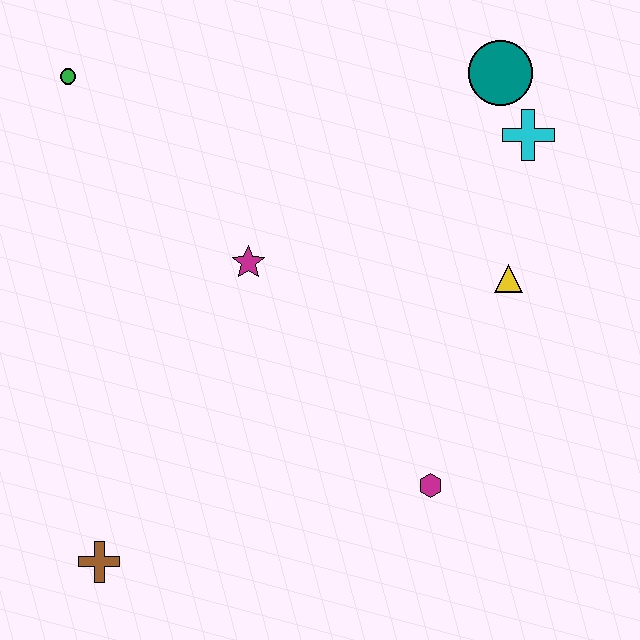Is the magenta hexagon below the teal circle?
Yes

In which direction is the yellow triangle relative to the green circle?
The yellow triangle is to the right of the green circle.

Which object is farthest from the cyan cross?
The brown cross is farthest from the cyan cross.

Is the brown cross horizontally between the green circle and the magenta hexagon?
Yes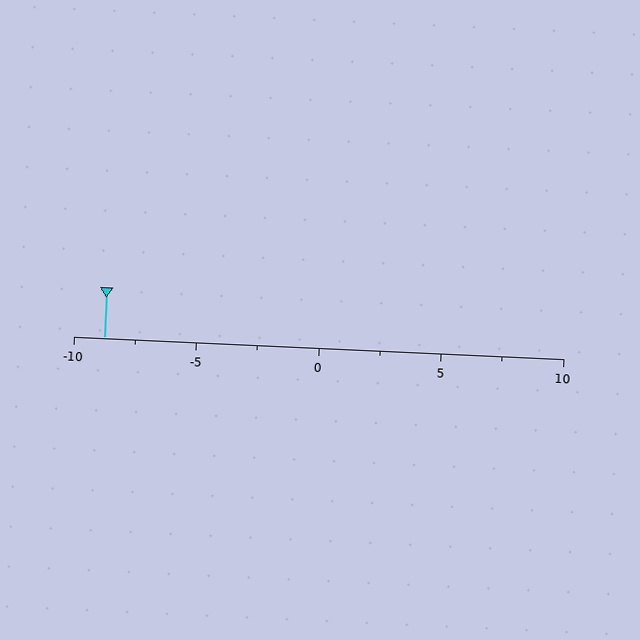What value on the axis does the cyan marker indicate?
The marker indicates approximately -8.8.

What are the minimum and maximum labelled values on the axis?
The axis runs from -10 to 10.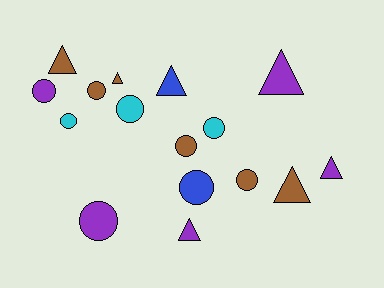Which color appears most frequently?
Brown, with 6 objects.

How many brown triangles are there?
There are 3 brown triangles.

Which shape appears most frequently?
Circle, with 9 objects.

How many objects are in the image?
There are 16 objects.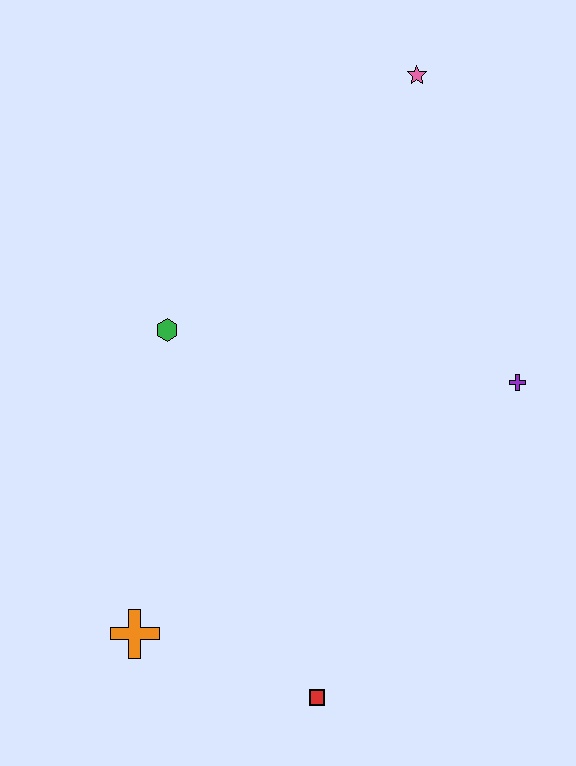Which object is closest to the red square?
The orange cross is closest to the red square.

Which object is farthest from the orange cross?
The pink star is farthest from the orange cross.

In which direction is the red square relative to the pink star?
The red square is below the pink star.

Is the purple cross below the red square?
No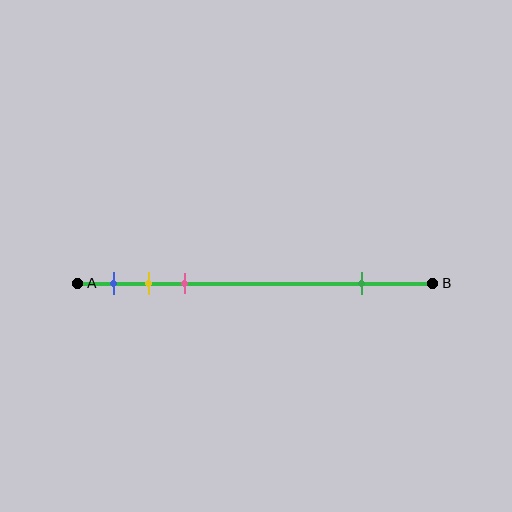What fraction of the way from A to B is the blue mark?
The blue mark is approximately 10% (0.1) of the way from A to B.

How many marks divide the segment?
There are 4 marks dividing the segment.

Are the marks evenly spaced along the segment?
No, the marks are not evenly spaced.